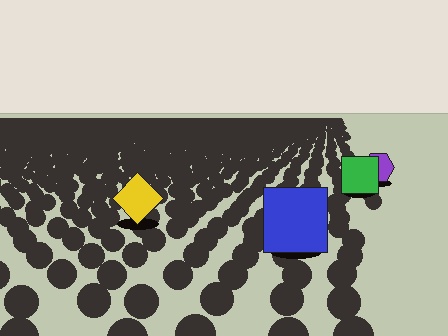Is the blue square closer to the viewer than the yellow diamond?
Yes. The blue square is closer — you can tell from the texture gradient: the ground texture is coarser near it.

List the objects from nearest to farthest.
From nearest to farthest: the blue square, the yellow diamond, the green square, the purple hexagon.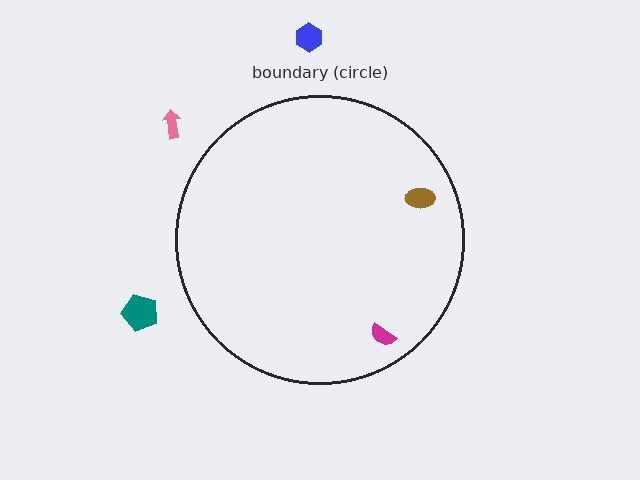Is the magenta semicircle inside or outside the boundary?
Inside.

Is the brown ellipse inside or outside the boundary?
Inside.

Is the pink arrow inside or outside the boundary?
Outside.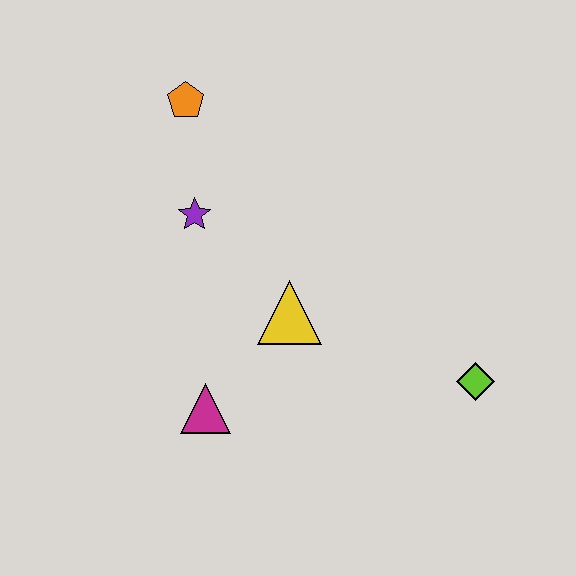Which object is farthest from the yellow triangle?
The orange pentagon is farthest from the yellow triangle.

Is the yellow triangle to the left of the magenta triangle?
No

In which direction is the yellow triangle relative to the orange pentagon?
The yellow triangle is below the orange pentagon.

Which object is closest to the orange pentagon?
The purple star is closest to the orange pentagon.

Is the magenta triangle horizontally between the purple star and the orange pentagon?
No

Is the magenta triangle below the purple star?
Yes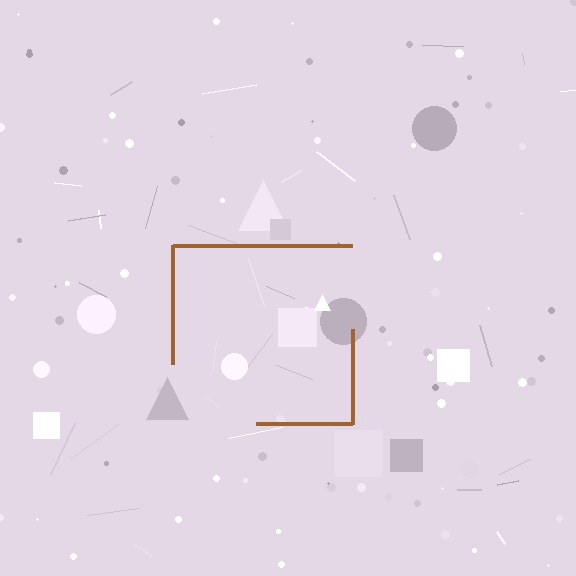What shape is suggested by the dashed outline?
The dashed outline suggests a square.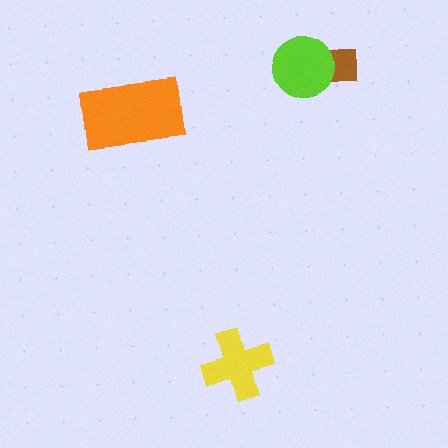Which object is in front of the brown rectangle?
The lime circle is in front of the brown rectangle.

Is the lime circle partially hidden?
No, no other shape covers it.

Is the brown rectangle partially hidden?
Yes, it is partially covered by another shape.